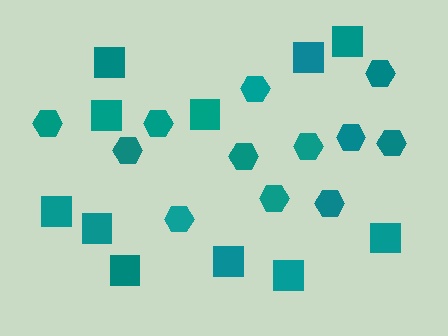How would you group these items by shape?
There are 2 groups: one group of hexagons (12) and one group of squares (11).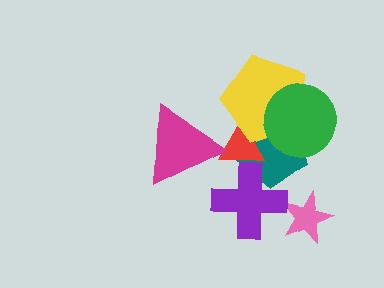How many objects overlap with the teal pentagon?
4 objects overlap with the teal pentagon.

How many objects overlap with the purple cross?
2 objects overlap with the purple cross.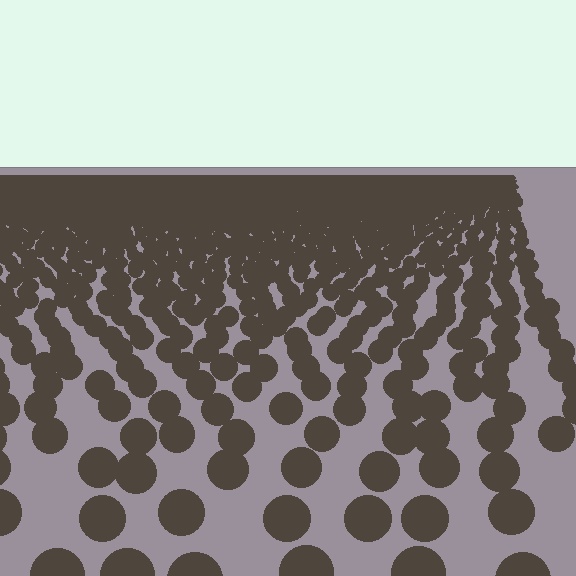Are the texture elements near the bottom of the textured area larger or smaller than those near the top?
Larger. Near the bottom, elements are closer to the viewer and appear at a bigger on-screen size.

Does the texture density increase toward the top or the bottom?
Density increases toward the top.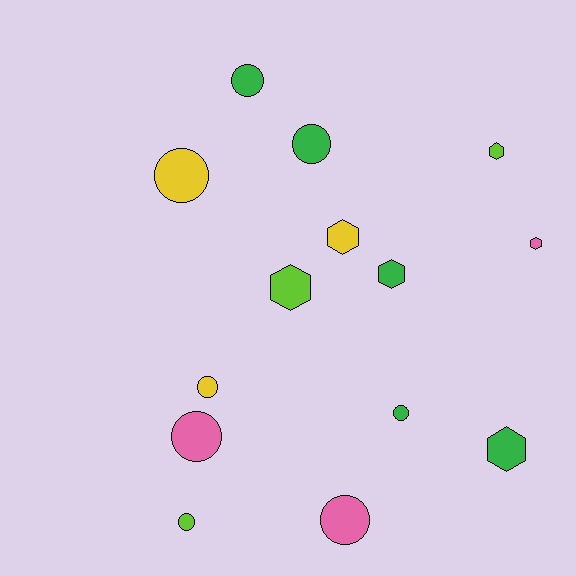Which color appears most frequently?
Green, with 5 objects.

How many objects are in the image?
There are 14 objects.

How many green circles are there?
There are 3 green circles.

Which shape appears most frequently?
Circle, with 8 objects.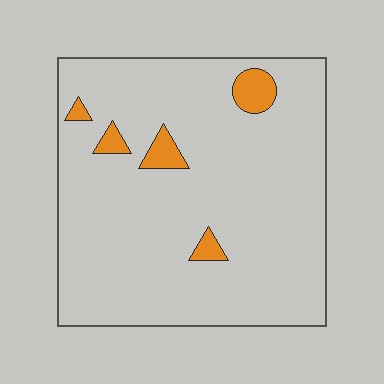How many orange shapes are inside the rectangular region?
5.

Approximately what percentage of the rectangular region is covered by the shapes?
Approximately 5%.